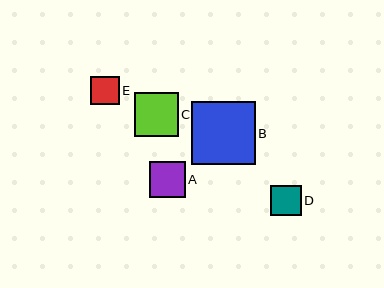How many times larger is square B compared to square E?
Square B is approximately 2.2 times the size of square E.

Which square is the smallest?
Square E is the smallest with a size of approximately 28 pixels.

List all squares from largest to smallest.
From largest to smallest: B, C, A, D, E.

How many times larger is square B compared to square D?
Square B is approximately 2.1 times the size of square D.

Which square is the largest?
Square B is the largest with a size of approximately 63 pixels.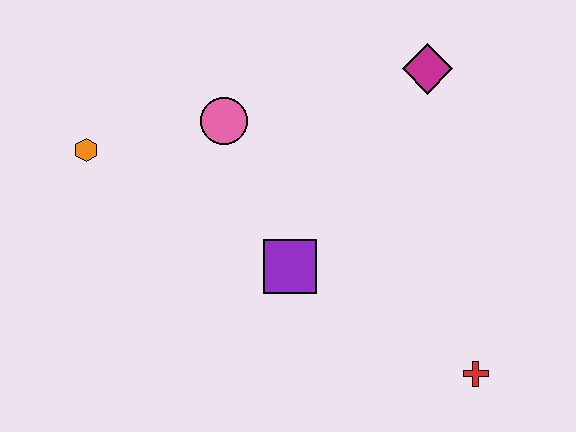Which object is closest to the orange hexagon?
The pink circle is closest to the orange hexagon.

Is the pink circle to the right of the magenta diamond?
No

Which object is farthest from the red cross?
The orange hexagon is farthest from the red cross.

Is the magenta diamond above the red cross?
Yes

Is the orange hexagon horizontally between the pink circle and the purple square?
No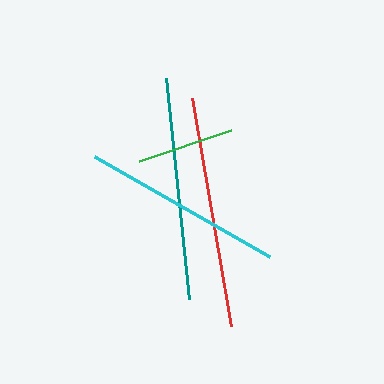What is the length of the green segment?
The green segment is approximately 98 pixels long.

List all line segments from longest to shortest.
From longest to shortest: red, teal, cyan, green.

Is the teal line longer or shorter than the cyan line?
The teal line is longer than the cyan line.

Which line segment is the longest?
The red line is the longest at approximately 231 pixels.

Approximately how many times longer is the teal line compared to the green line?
The teal line is approximately 2.3 times the length of the green line.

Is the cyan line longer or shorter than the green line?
The cyan line is longer than the green line.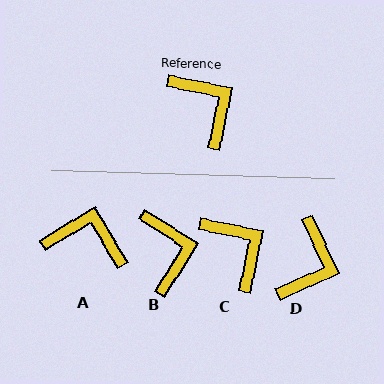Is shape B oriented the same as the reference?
No, it is off by about 21 degrees.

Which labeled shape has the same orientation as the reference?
C.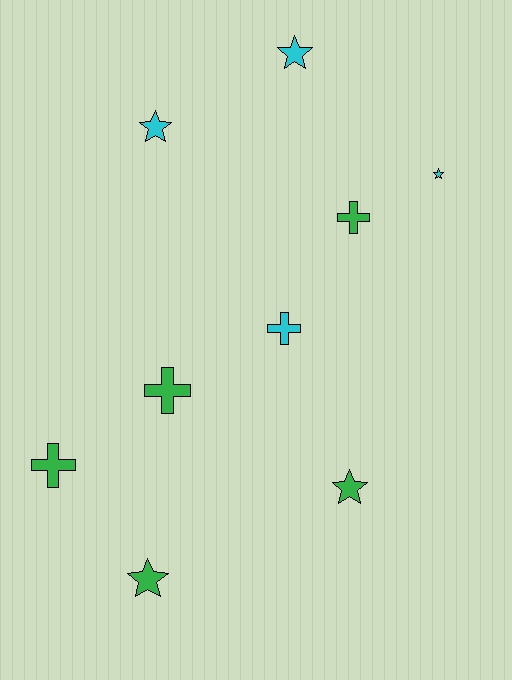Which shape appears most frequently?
Star, with 5 objects.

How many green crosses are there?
There are 3 green crosses.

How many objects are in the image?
There are 9 objects.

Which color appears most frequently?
Green, with 5 objects.